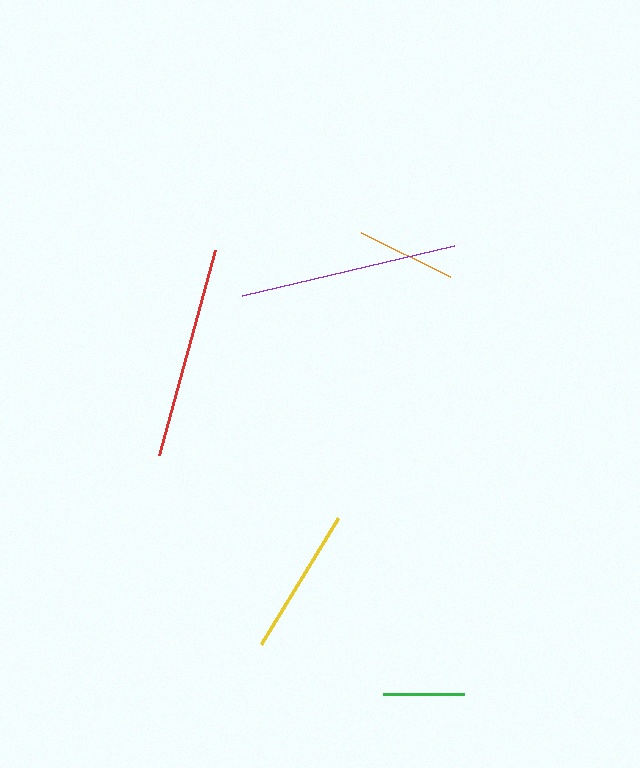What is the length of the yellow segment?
The yellow segment is approximately 148 pixels long.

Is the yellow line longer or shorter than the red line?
The red line is longer than the yellow line.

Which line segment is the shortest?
The green line is the shortest at approximately 81 pixels.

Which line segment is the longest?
The purple line is the longest at approximately 217 pixels.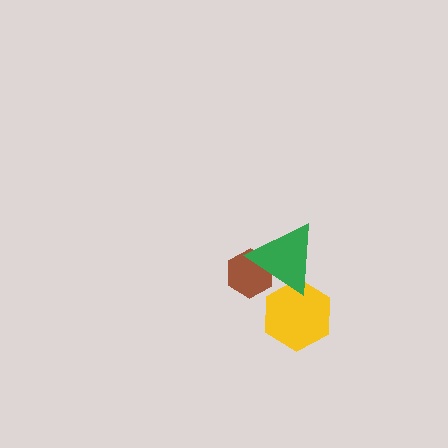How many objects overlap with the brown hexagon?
1 object overlaps with the brown hexagon.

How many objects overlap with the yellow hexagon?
1 object overlaps with the yellow hexagon.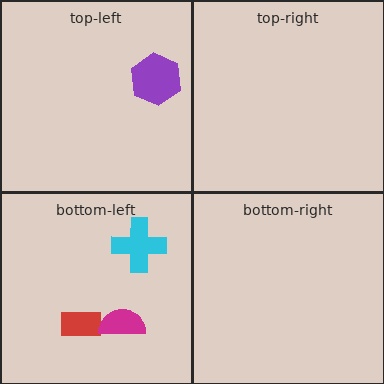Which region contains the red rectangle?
The bottom-left region.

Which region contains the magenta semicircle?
The bottom-left region.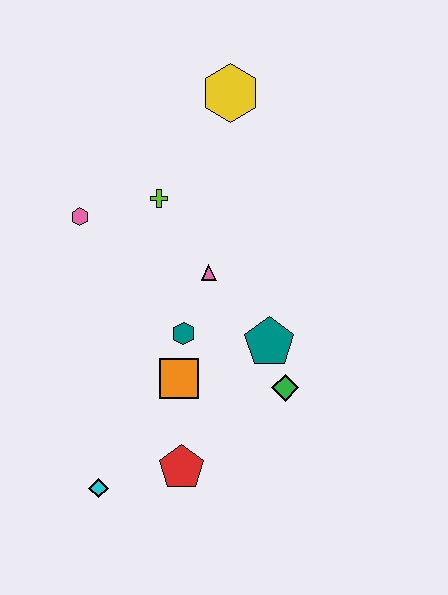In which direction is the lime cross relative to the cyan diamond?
The lime cross is above the cyan diamond.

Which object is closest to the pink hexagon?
The lime cross is closest to the pink hexagon.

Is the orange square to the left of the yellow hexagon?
Yes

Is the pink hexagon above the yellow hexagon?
No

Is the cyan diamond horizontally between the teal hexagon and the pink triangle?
No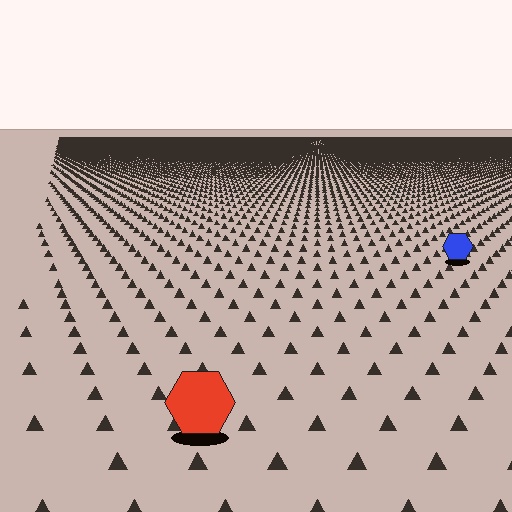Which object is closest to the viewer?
The red hexagon is closest. The texture marks near it are larger and more spread out.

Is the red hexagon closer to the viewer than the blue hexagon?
Yes. The red hexagon is closer — you can tell from the texture gradient: the ground texture is coarser near it.